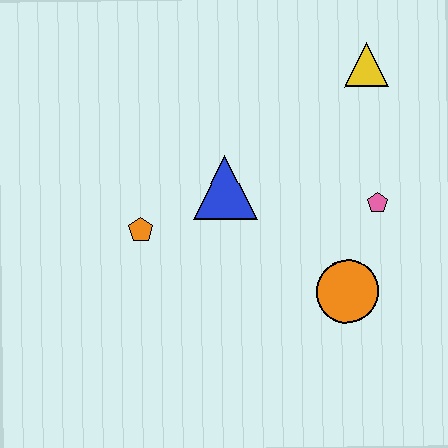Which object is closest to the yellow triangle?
The pink pentagon is closest to the yellow triangle.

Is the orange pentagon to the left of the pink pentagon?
Yes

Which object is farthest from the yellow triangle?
The orange pentagon is farthest from the yellow triangle.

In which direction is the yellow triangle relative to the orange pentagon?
The yellow triangle is to the right of the orange pentagon.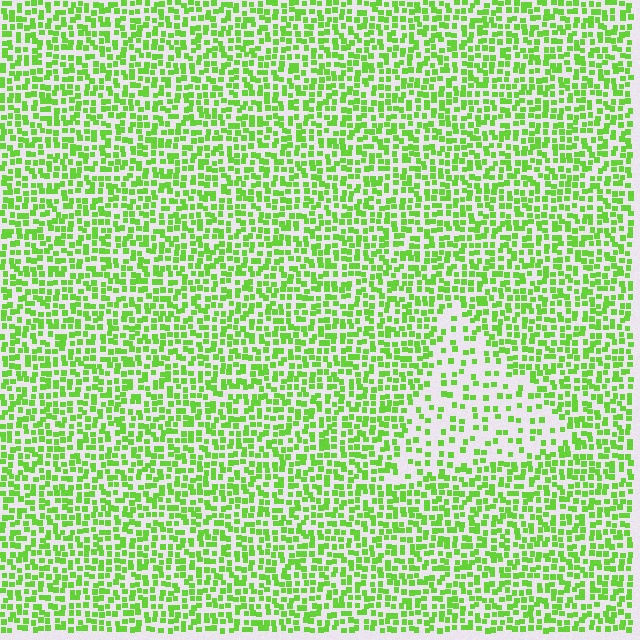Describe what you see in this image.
The image contains small lime elements arranged at two different densities. A triangle-shaped region is visible where the elements are less densely packed than the surrounding area.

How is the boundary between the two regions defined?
The boundary is defined by a change in element density (approximately 2.2x ratio). All elements are the same color, size, and shape.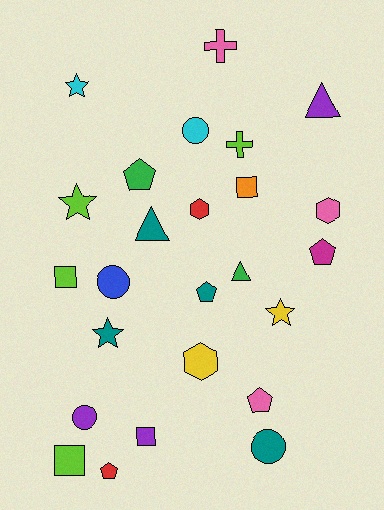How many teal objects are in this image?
There are 4 teal objects.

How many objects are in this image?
There are 25 objects.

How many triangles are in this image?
There are 3 triangles.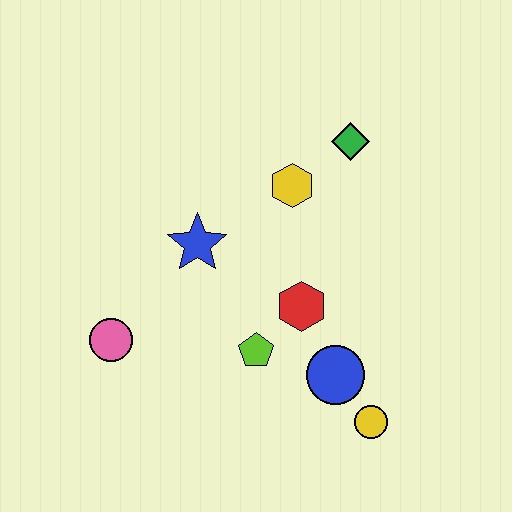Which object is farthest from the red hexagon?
The pink circle is farthest from the red hexagon.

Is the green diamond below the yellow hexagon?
No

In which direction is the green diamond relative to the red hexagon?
The green diamond is above the red hexagon.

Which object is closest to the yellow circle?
The blue circle is closest to the yellow circle.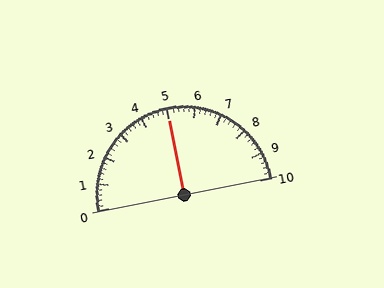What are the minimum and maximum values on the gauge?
The gauge ranges from 0 to 10.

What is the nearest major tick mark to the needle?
The nearest major tick mark is 5.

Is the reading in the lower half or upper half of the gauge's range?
The reading is in the upper half of the range (0 to 10).